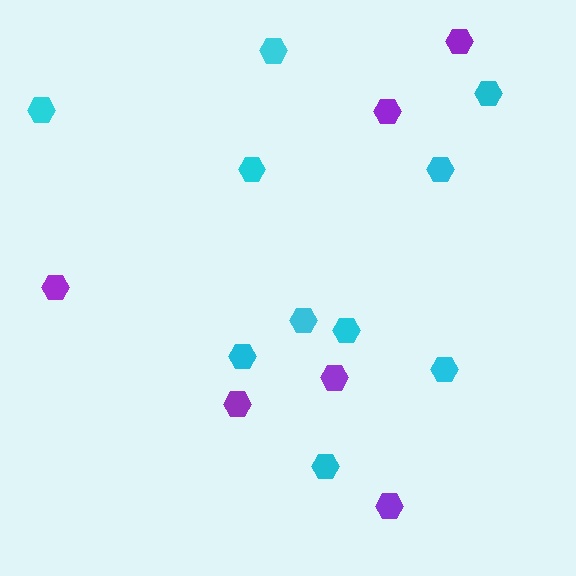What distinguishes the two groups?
There are 2 groups: one group of cyan hexagons (10) and one group of purple hexagons (6).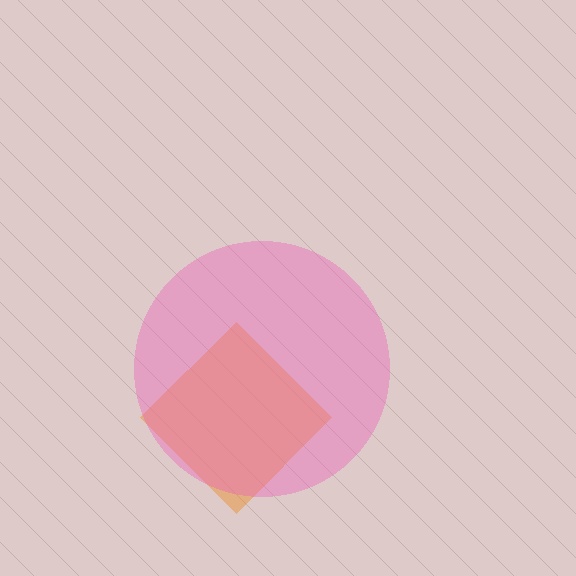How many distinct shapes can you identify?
There are 2 distinct shapes: an orange diamond, a pink circle.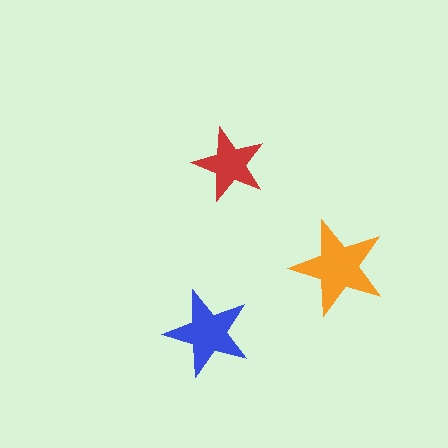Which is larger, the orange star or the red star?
The orange one.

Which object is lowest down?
The blue star is bottommost.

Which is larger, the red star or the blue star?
The blue one.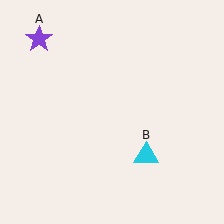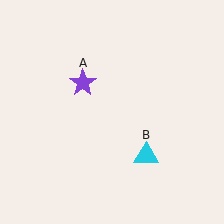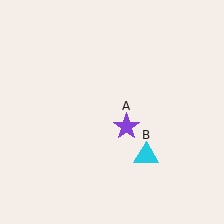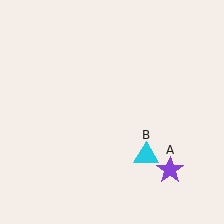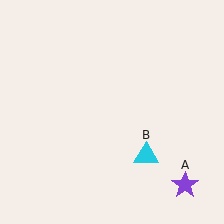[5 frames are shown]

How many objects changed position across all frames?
1 object changed position: purple star (object A).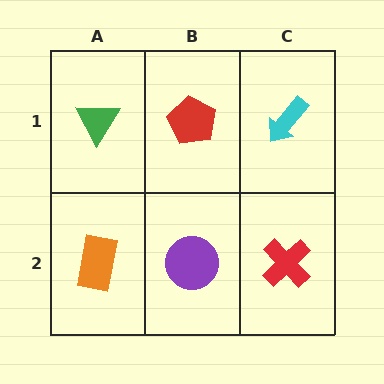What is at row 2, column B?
A purple circle.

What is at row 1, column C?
A cyan arrow.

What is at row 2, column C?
A red cross.